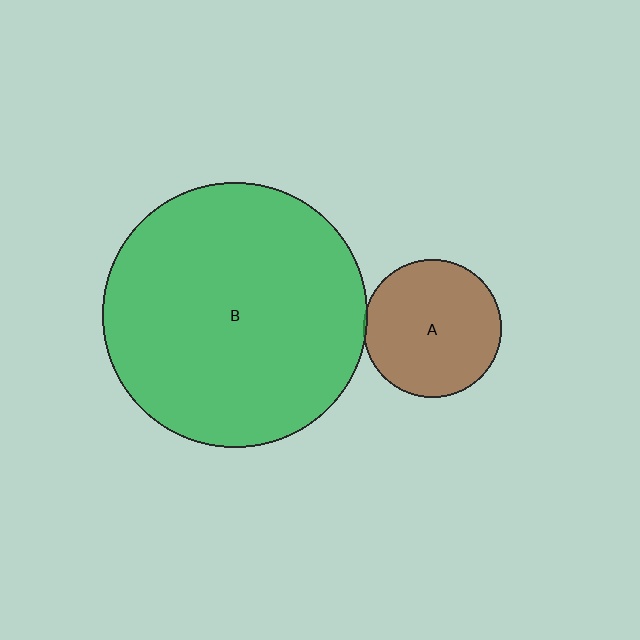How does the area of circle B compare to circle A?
Approximately 3.7 times.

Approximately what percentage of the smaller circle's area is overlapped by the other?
Approximately 5%.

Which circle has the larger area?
Circle B (green).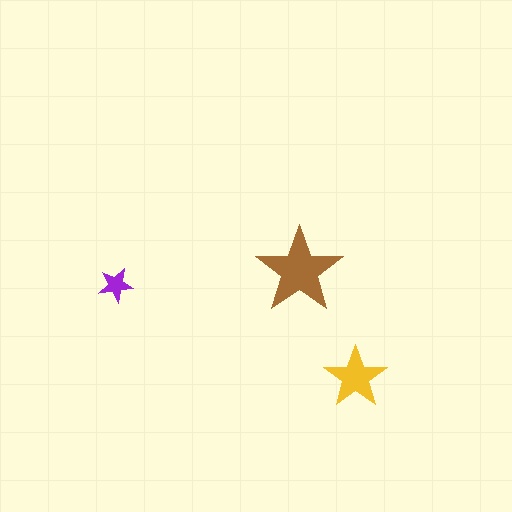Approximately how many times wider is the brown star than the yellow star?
About 1.5 times wider.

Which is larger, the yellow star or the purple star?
The yellow one.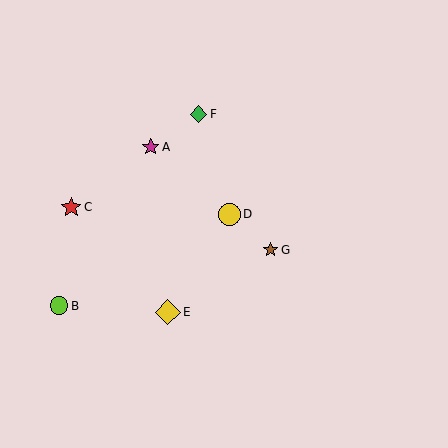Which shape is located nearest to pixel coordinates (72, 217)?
The red star (labeled C) at (71, 207) is nearest to that location.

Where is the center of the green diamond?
The center of the green diamond is at (198, 114).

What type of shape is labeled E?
Shape E is a yellow diamond.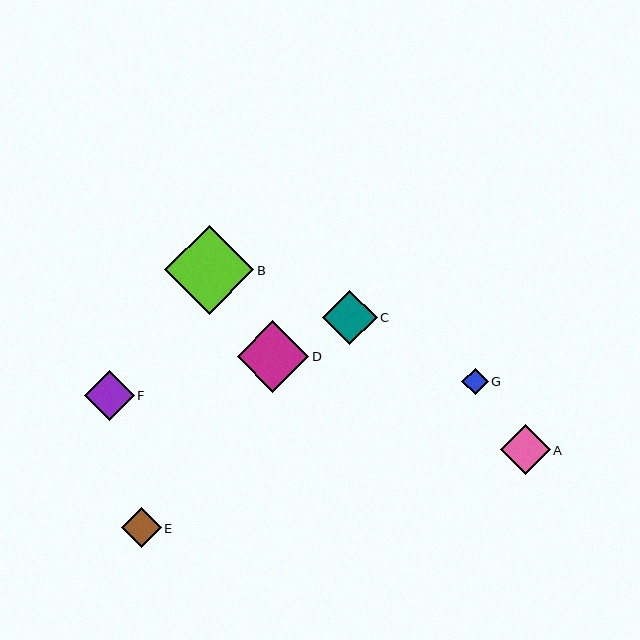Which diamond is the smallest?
Diamond G is the smallest with a size of approximately 26 pixels.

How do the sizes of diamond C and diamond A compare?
Diamond C and diamond A are approximately the same size.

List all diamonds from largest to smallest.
From largest to smallest: B, D, C, F, A, E, G.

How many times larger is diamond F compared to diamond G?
Diamond F is approximately 1.9 times the size of diamond G.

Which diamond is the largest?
Diamond B is the largest with a size of approximately 89 pixels.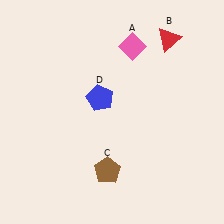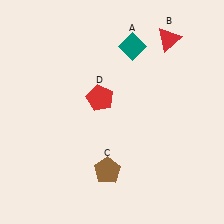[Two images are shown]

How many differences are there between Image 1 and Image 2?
There are 2 differences between the two images.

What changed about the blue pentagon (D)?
In Image 1, D is blue. In Image 2, it changed to red.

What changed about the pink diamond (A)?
In Image 1, A is pink. In Image 2, it changed to teal.